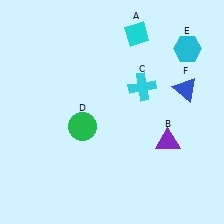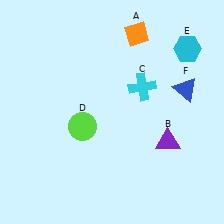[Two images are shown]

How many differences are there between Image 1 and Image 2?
There are 2 differences between the two images.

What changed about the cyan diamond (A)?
In Image 1, A is cyan. In Image 2, it changed to orange.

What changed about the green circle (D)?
In Image 1, D is green. In Image 2, it changed to lime.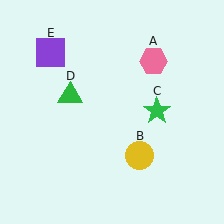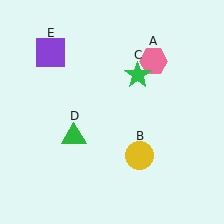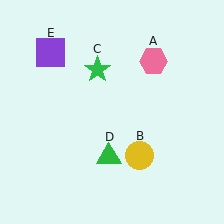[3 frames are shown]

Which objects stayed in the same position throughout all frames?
Pink hexagon (object A) and yellow circle (object B) and purple square (object E) remained stationary.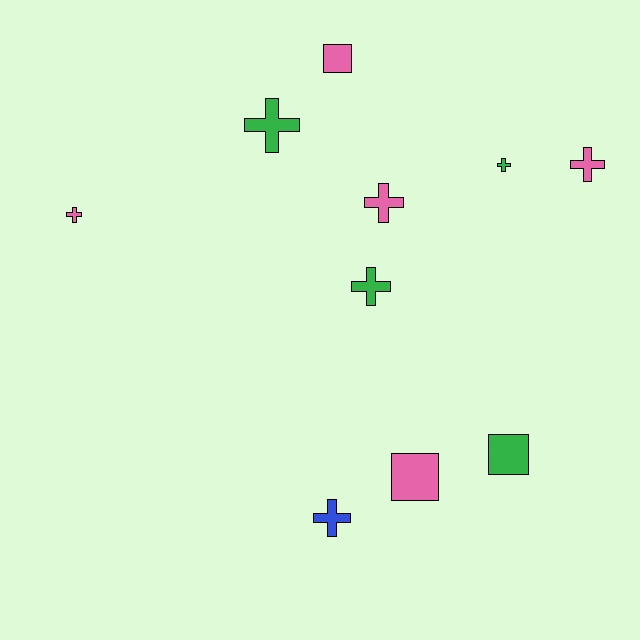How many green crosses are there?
There are 3 green crosses.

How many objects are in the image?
There are 10 objects.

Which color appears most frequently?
Pink, with 5 objects.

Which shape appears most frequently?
Cross, with 7 objects.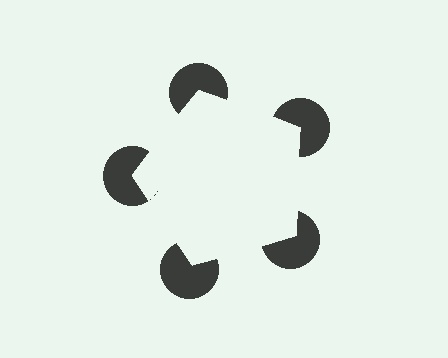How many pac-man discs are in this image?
There are 5 — one at each vertex of the illusory pentagon.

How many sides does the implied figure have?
5 sides.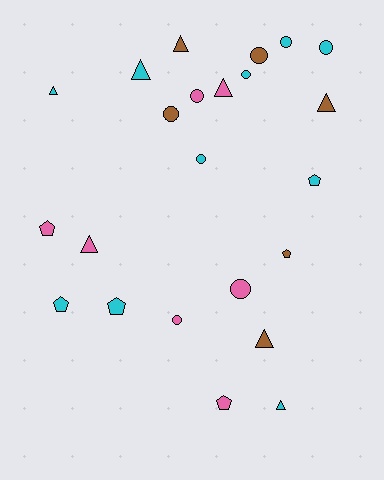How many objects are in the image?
There are 23 objects.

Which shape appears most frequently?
Circle, with 9 objects.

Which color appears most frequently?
Cyan, with 10 objects.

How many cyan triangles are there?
There are 3 cyan triangles.